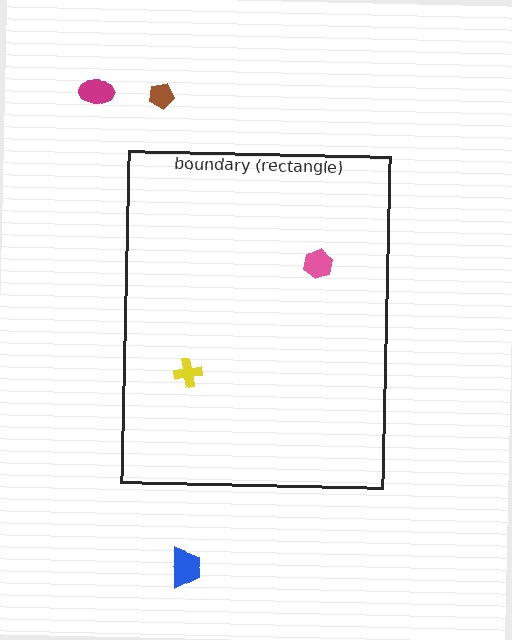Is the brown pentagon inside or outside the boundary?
Outside.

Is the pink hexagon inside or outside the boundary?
Inside.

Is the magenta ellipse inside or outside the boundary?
Outside.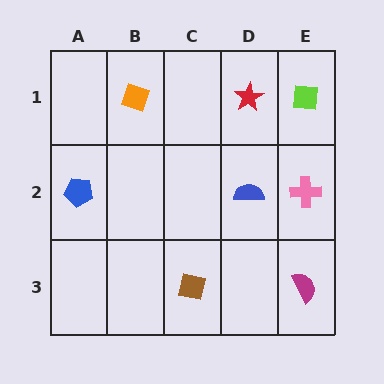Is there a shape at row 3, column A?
No, that cell is empty.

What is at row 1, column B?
An orange diamond.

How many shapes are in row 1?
3 shapes.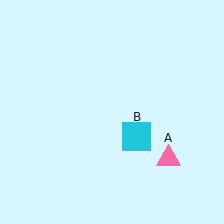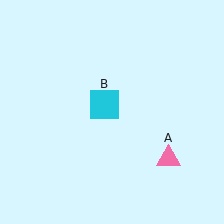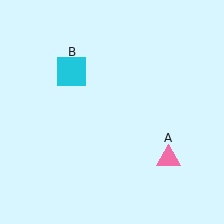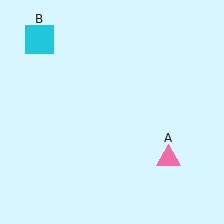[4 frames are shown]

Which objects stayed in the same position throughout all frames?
Pink triangle (object A) remained stationary.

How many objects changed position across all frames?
1 object changed position: cyan square (object B).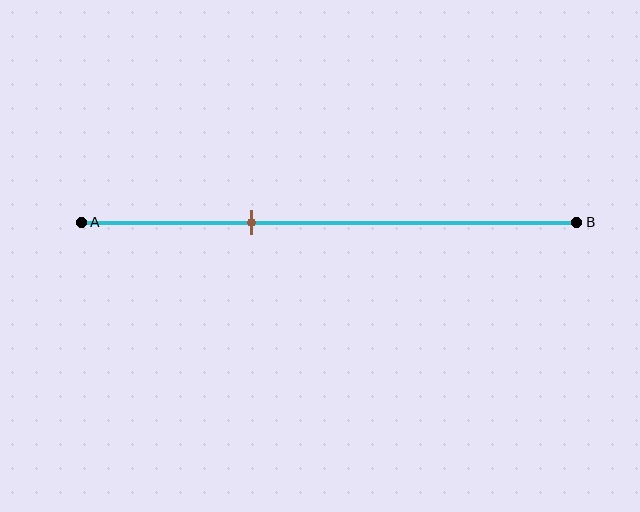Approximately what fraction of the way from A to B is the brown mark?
The brown mark is approximately 35% of the way from A to B.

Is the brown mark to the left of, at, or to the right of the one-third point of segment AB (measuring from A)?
The brown mark is approximately at the one-third point of segment AB.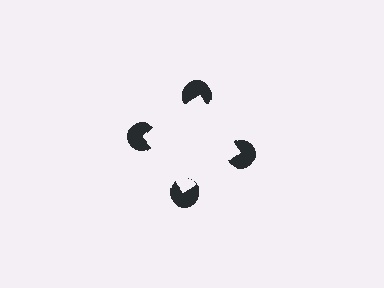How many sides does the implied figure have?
4 sides.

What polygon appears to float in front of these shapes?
An illusory square — its edges are inferred from the aligned wedge cuts in the pac-man discs, not physically drawn.